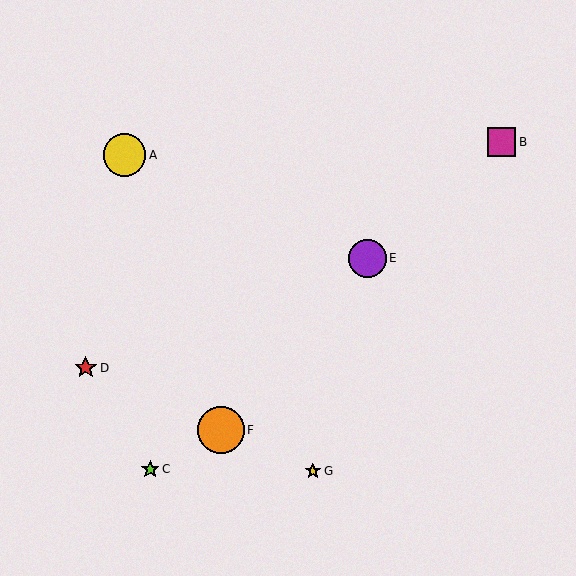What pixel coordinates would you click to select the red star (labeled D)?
Click at (86, 368) to select the red star D.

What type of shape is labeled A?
Shape A is a yellow circle.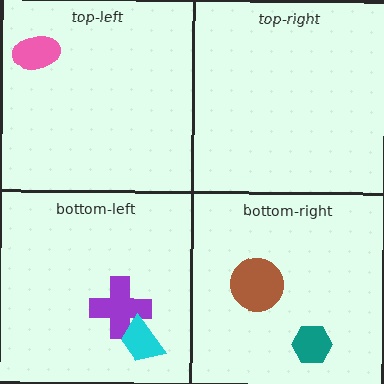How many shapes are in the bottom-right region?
2.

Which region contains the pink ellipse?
The top-left region.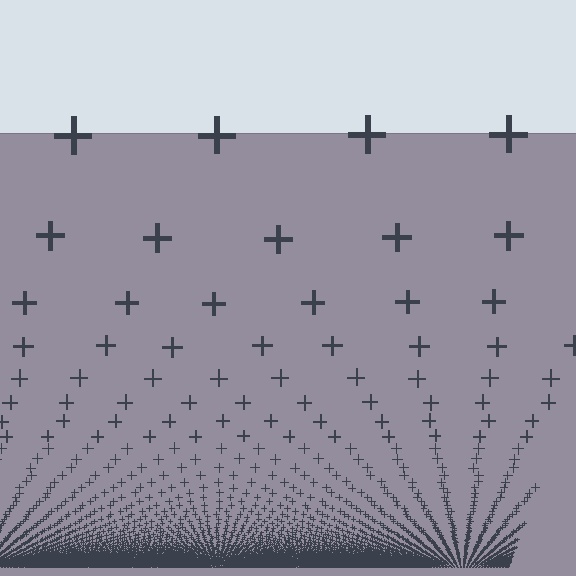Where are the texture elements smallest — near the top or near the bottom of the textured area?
Near the bottom.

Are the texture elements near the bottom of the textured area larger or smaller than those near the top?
Smaller. The gradient is inverted — elements near the bottom are smaller and denser.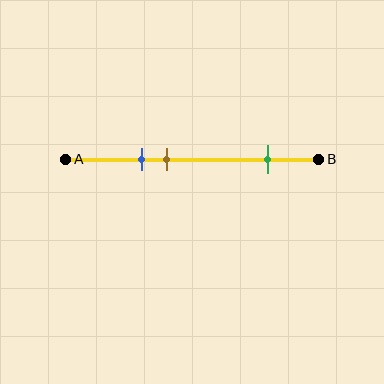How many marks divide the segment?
There are 3 marks dividing the segment.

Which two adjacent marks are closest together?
The blue and brown marks are the closest adjacent pair.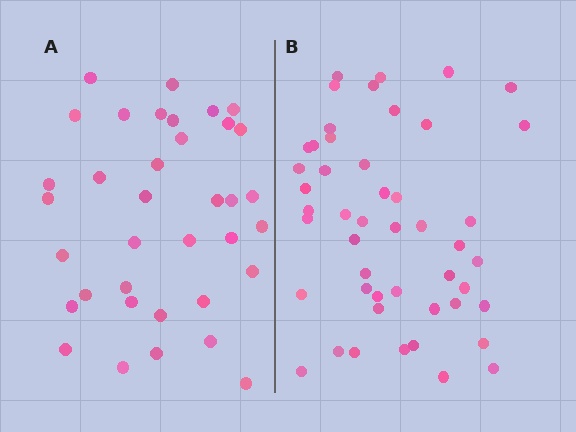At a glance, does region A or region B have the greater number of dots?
Region B (the right region) has more dots.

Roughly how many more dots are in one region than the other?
Region B has roughly 12 or so more dots than region A.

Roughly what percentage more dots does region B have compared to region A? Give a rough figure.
About 35% more.